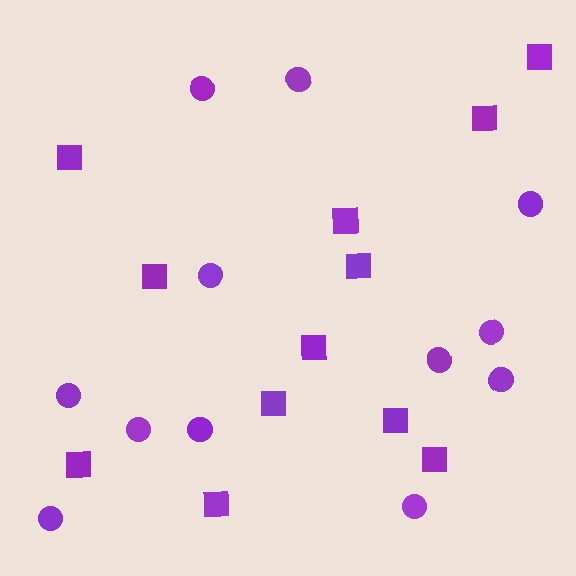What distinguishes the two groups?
There are 2 groups: one group of circles (12) and one group of squares (12).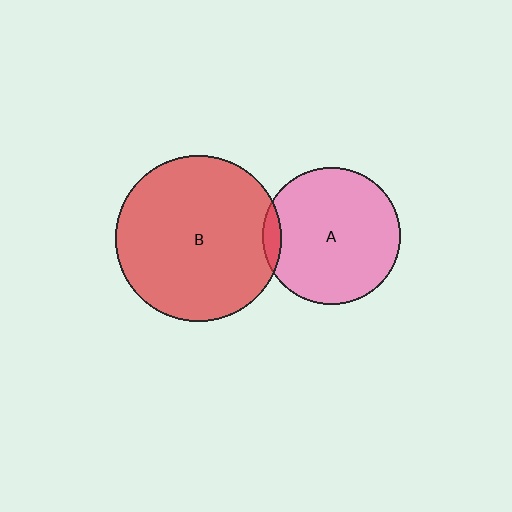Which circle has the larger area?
Circle B (red).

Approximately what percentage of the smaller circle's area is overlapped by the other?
Approximately 5%.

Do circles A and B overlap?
Yes.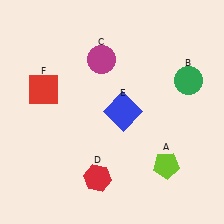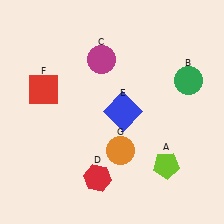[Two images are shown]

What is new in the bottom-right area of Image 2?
An orange circle (G) was added in the bottom-right area of Image 2.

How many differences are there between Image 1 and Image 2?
There is 1 difference between the two images.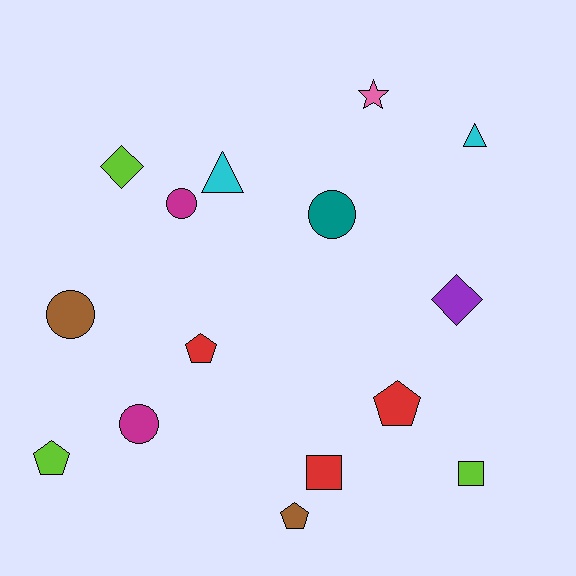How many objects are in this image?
There are 15 objects.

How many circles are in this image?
There are 4 circles.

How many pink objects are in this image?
There is 1 pink object.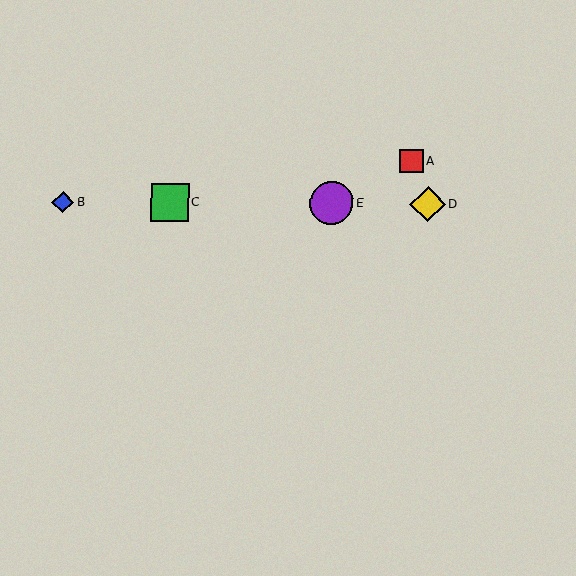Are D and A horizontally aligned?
No, D is at y≈204 and A is at y≈161.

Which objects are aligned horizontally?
Objects B, C, D, E are aligned horizontally.